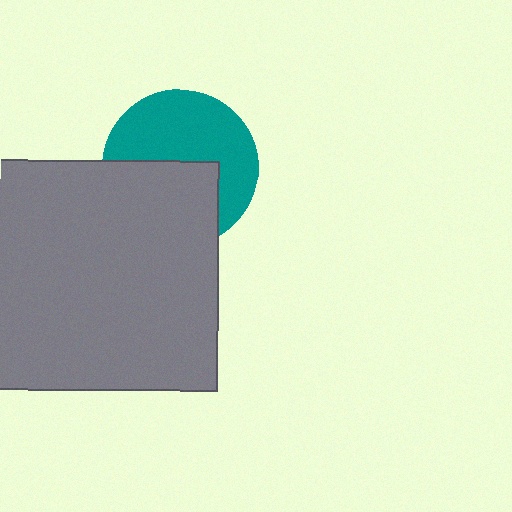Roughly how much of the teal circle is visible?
About half of it is visible (roughly 55%).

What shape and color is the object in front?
The object in front is a gray rectangle.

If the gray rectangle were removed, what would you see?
You would see the complete teal circle.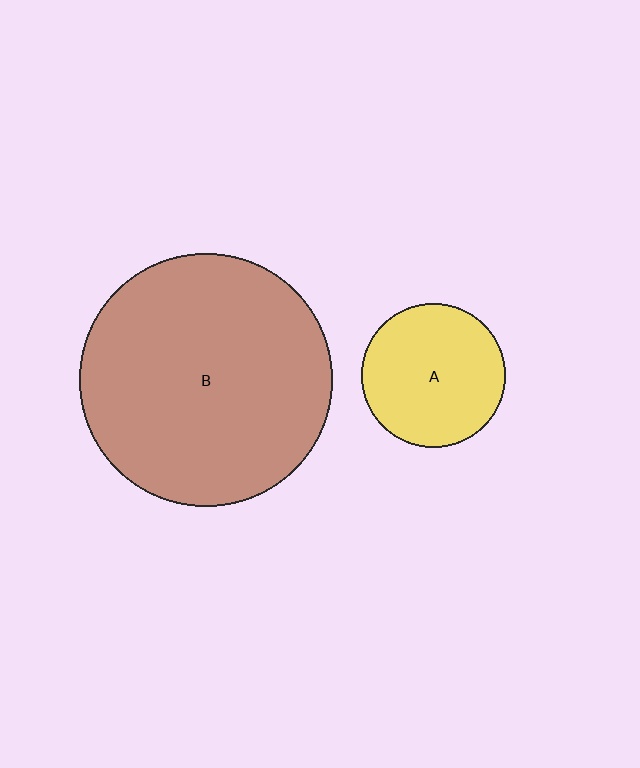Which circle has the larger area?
Circle B (brown).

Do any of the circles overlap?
No, none of the circles overlap.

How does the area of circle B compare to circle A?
Approximately 3.1 times.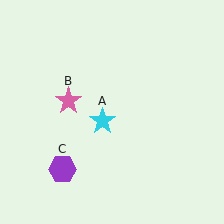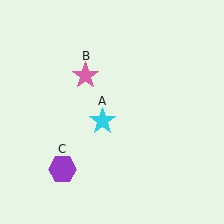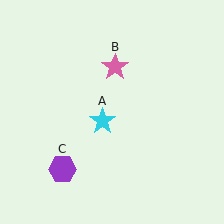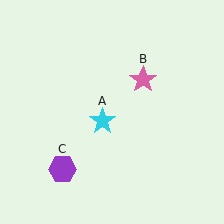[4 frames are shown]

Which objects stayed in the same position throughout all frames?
Cyan star (object A) and purple hexagon (object C) remained stationary.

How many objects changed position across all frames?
1 object changed position: pink star (object B).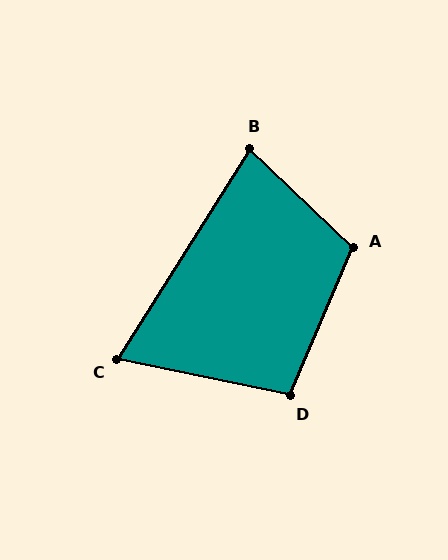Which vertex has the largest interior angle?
A, at approximately 110 degrees.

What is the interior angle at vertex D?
Approximately 101 degrees (obtuse).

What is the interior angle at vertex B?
Approximately 79 degrees (acute).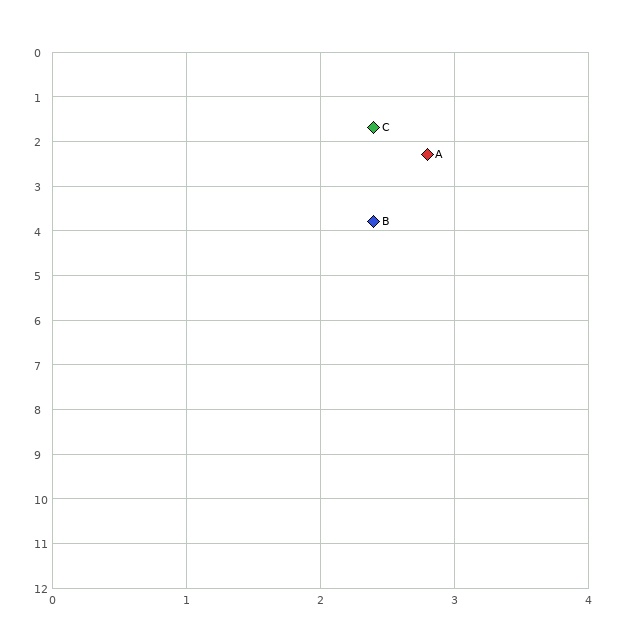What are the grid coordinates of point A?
Point A is at approximately (2.8, 2.3).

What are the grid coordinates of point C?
Point C is at approximately (2.4, 1.7).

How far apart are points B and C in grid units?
Points B and C are about 2.1 grid units apart.